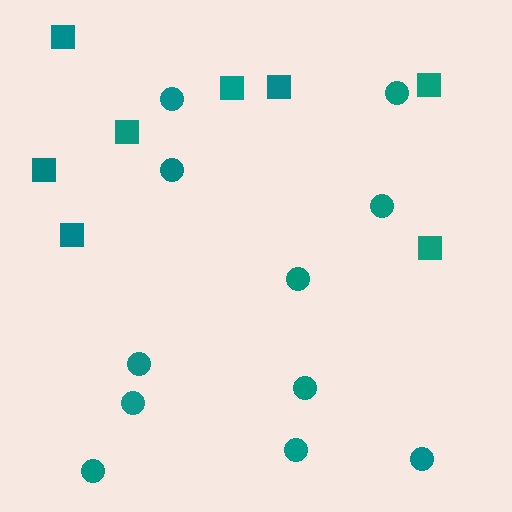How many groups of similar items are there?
There are 2 groups: one group of circles (11) and one group of squares (8).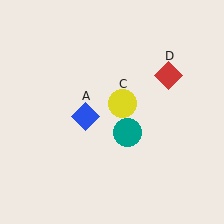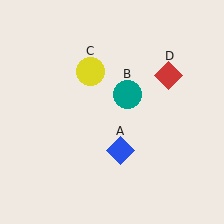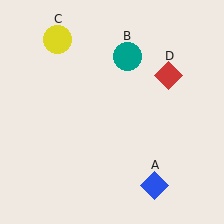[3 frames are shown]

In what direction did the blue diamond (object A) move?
The blue diamond (object A) moved down and to the right.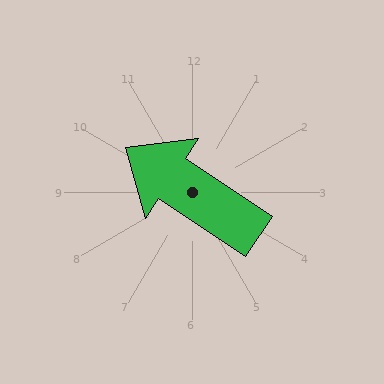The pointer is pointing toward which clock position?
Roughly 10 o'clock.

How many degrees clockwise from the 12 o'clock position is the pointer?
Approximately 303 degrees.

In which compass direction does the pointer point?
Northwest.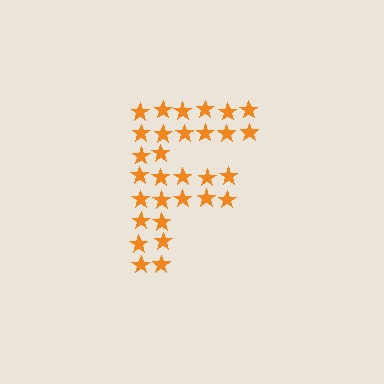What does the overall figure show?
The overall figure shows the letter F.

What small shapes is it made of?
It is made of small stars.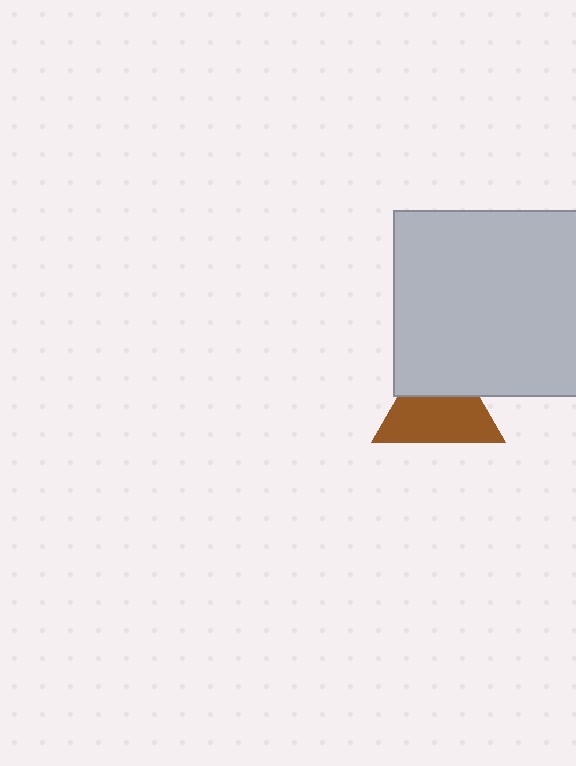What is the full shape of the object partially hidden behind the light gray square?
The partially hidden object is a brown triangle.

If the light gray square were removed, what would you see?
You would see the complete brown triangle.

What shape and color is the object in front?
The object in front is a light gray square.